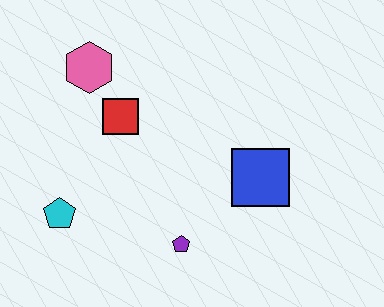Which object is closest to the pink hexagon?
The red square is closest to the pink hexagon.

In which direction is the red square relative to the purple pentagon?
The red square is above the purple pentagon.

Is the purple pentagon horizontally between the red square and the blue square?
Yes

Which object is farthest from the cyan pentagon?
The blue square is farthest from the cyan pentagon.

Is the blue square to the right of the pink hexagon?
Yes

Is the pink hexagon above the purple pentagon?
Yes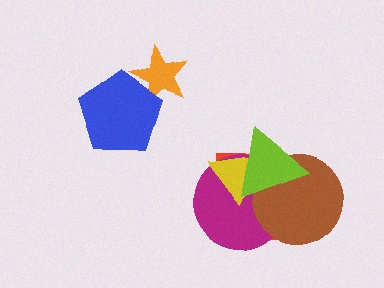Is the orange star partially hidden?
Yes, it is partially covered by another shape.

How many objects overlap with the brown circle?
4 objects overlap with the brown circle.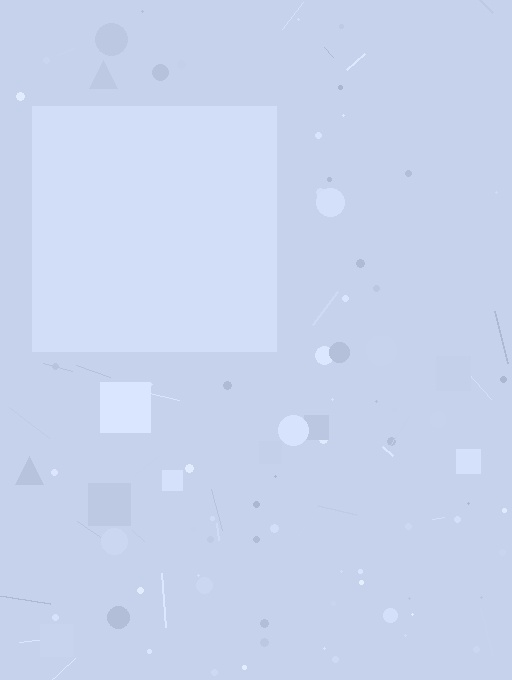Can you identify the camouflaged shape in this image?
The camouflaged shape is a square.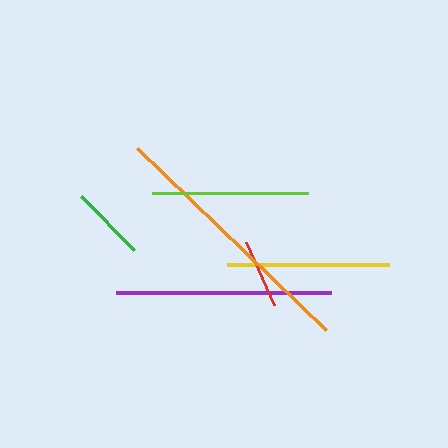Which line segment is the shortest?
The red line is the shortest at approximately 69 pixels.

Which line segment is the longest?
The orange line is the longest at approximately 262 pixels.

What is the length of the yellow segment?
The yellow segment is approximately 161 pixels long.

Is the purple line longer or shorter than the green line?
The purple line is longer than the green line.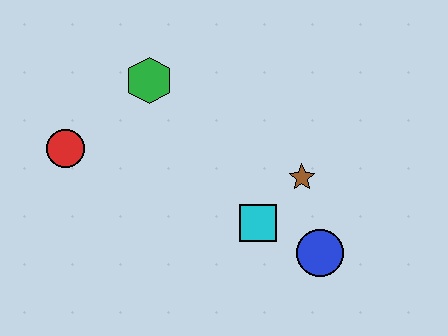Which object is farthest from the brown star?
The red circle is farthest from the brown star.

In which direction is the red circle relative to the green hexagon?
The red circle is to the left of the green hexagon.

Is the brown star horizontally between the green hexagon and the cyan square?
No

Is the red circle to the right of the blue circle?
No